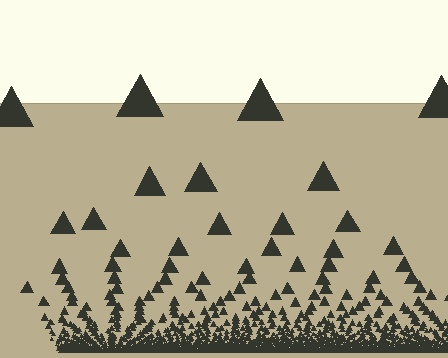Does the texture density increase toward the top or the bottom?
Density increases toward the bottom.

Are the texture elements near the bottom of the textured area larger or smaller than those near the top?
Smaller. The gradient is inverted — elements near the bottom are smaller and denser.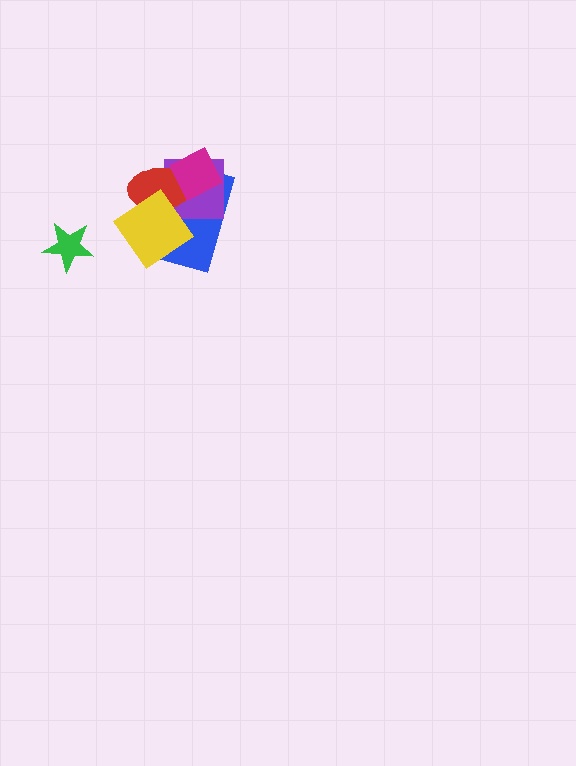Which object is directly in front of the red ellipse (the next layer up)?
The yellow diamond is directly in front of the red ellipse.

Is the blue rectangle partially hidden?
Yes, it is partially covered by another shape.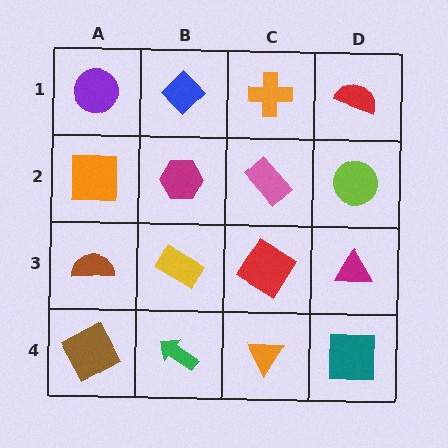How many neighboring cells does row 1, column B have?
3.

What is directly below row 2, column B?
A yellow rectangle.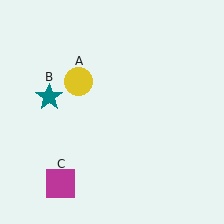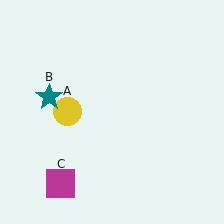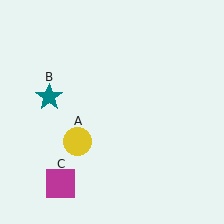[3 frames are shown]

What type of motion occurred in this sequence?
The yellow circle (object A) rotated counterclockwise around the center of the scene.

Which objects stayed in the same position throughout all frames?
Teal star (object B) and magenta square (object C) remained stationary.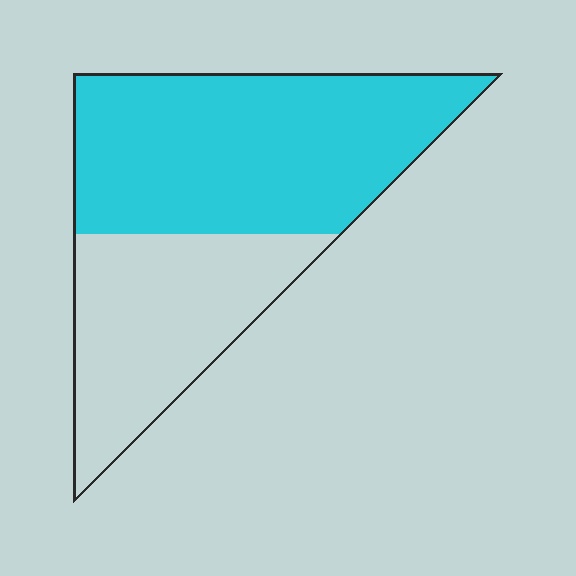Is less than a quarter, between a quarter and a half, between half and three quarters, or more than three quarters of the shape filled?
Between half and three quarters.